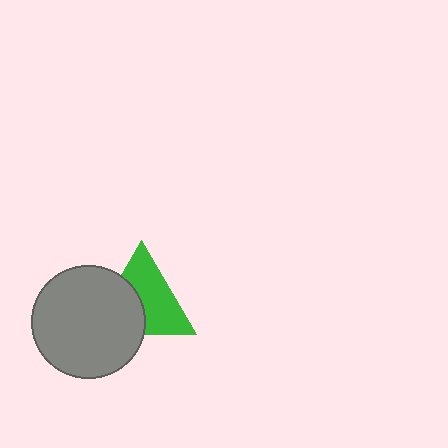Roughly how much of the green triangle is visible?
About half of it is visible (roughly 59%).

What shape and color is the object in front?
The object in front is a gray circle.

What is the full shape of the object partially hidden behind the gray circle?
The partially hidden object is a green triangle.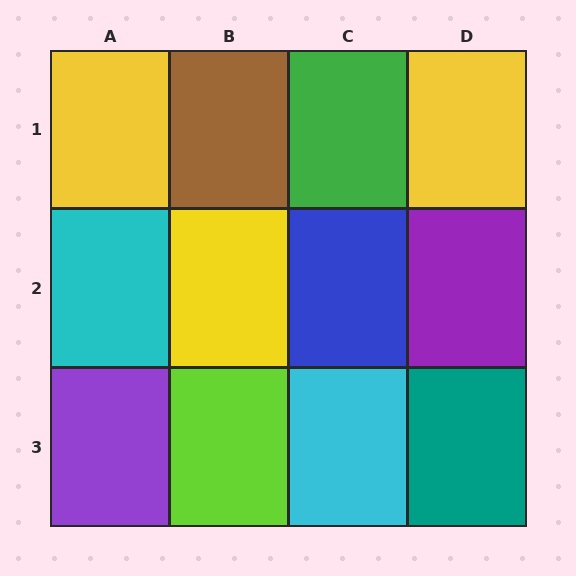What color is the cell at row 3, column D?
Teal.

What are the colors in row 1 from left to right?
Yellow, brown, green, yellow.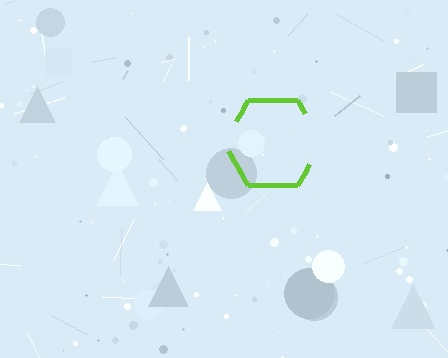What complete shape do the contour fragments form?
The contour fragments form a hexagon.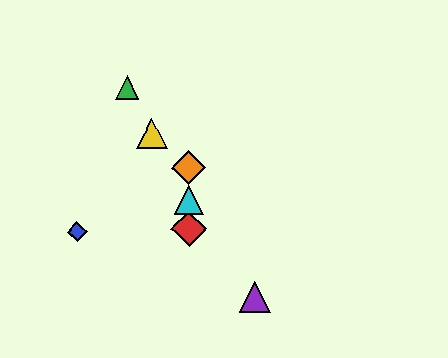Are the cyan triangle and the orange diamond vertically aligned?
Yes, both are at x≈189.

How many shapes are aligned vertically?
3 shapes (the red diamond, the orange diamond, the cyan triangle) are aligned vertically.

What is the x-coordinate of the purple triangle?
The purple triangle is at x≈255.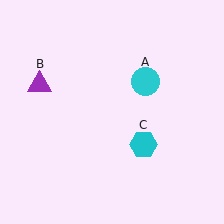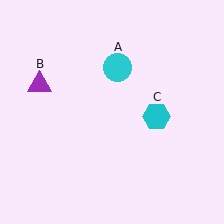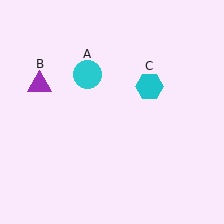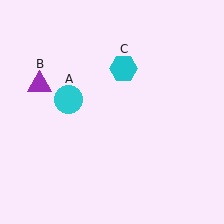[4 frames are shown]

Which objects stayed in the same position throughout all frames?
Purple triangle (object B) remained stationary.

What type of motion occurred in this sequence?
The cyan circle (object A), cyan hexagon (object C) rotated counterclockwise around the center of the scene.